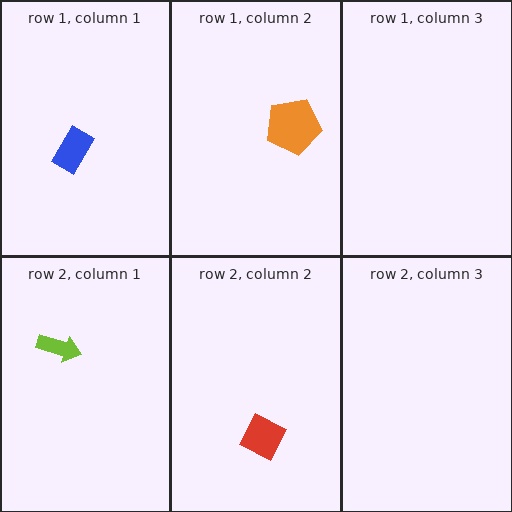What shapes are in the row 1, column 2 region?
The orange pentagon.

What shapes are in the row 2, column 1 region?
The lime arrow.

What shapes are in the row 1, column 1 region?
The blue rectangle.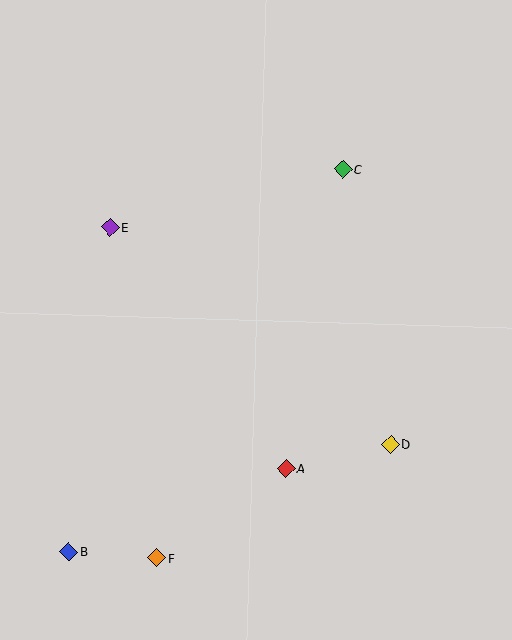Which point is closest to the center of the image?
Point A at (286, 469) is closest to the center.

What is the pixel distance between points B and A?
The distance between B and A is 233 pixels.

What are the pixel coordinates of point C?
Point C is at (343, 169).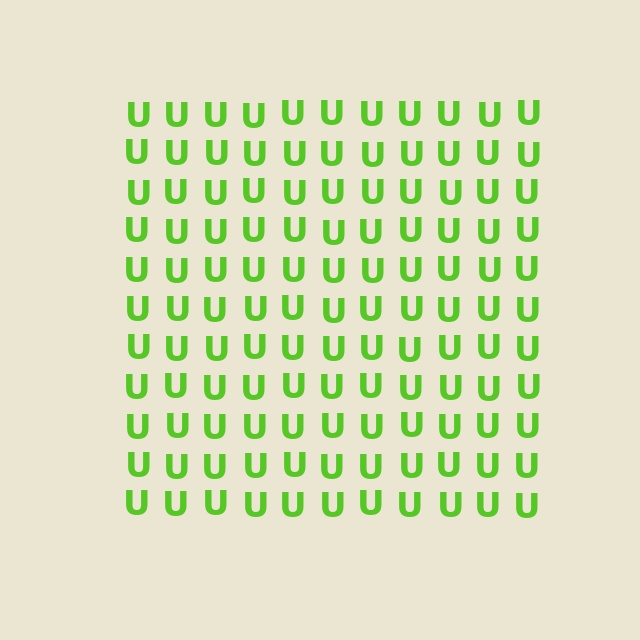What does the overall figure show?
The overall figure shows a square.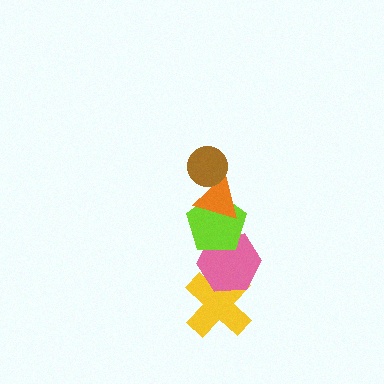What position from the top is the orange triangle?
The orange triangle is 2nd from the top.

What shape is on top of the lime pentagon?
The orange triangle is on top of the lime pentagon.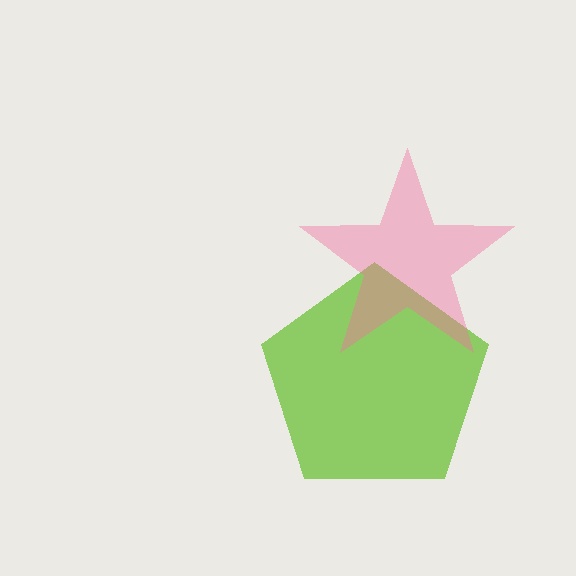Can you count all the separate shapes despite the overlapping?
Yes, there are 2 separate shapes.